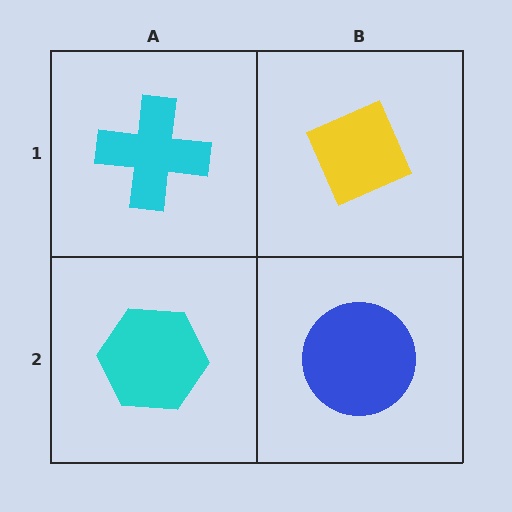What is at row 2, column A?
A cyan hexagon.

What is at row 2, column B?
A blue circle.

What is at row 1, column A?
A cyan cross.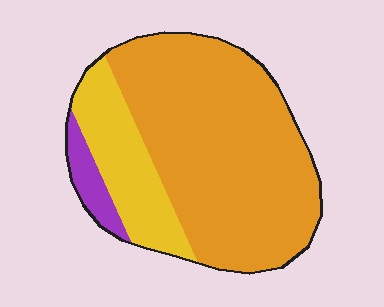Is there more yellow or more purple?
Yellow.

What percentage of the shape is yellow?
Yellow takes up about one fifth (1/5) of the shape.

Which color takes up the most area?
Orange, at roughly 70%.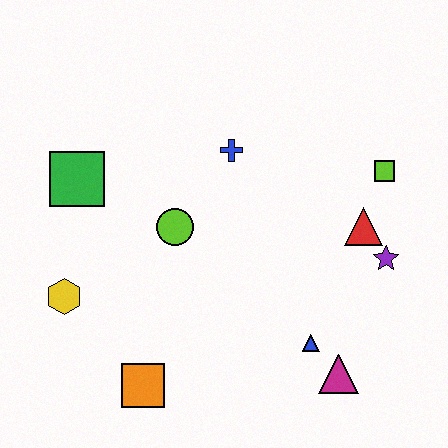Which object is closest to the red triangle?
The purple star is closest to the red triangle.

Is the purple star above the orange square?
Yes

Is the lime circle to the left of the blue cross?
Yes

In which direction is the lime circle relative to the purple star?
The lime circle is to the left of the purple star.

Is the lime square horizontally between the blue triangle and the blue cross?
No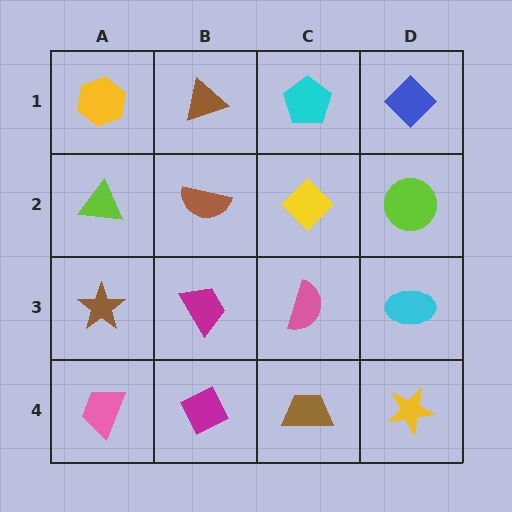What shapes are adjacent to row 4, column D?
A cyan ellipse (row 3, column D), a brown trapezoid (row 4, column C).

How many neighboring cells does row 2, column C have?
4.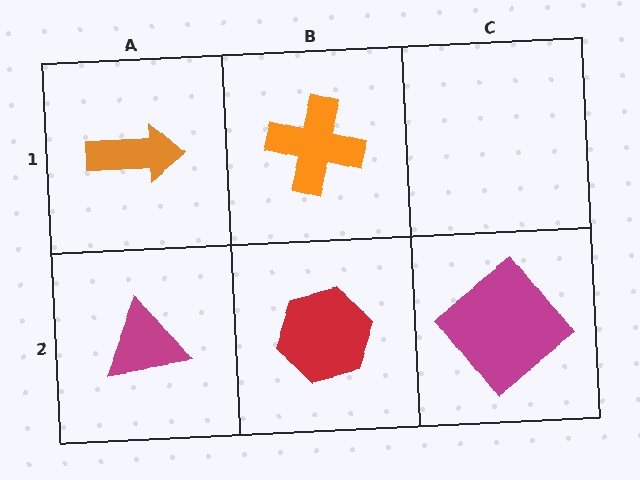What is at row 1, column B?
An orange cross.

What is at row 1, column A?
An orange arrow.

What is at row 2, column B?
A red hexagon.